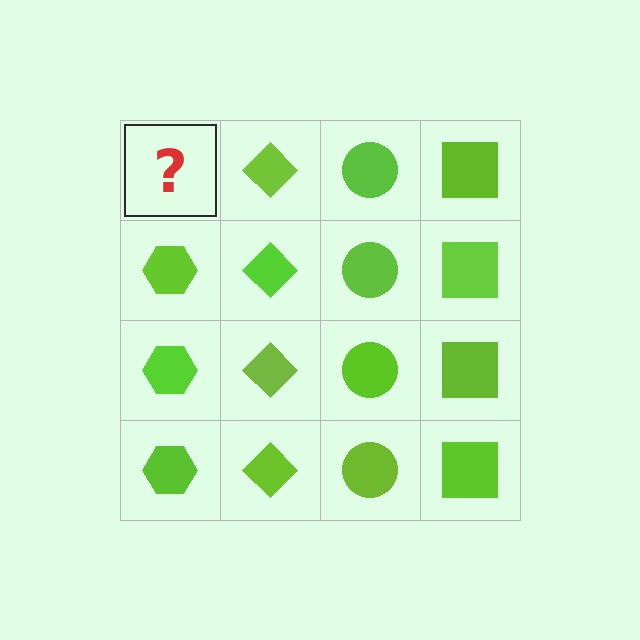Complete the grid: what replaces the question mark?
The question mark should be replaced with a lime hexagon.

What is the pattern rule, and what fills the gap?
The rule is that each column has a consistent shape. The gap should be filled with a lime hexagon.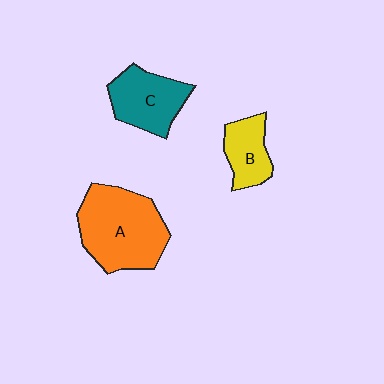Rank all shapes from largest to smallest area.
From largest to smallest: A (orange), C (teal), B (yellow).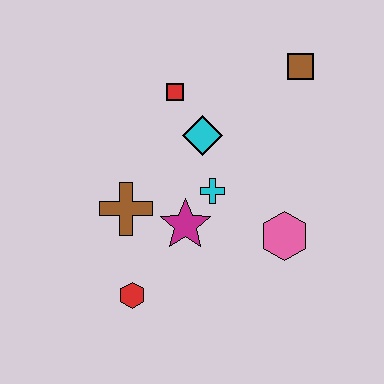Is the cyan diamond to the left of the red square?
No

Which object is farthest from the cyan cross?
The brown square is farthest from the cyan cross.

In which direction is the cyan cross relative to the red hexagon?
The cyan cross is above the red hexagon.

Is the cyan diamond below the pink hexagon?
No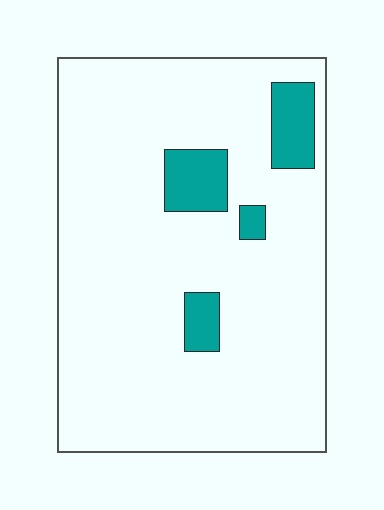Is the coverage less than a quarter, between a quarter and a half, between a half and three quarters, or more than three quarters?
Less than a quarter.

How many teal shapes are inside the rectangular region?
4.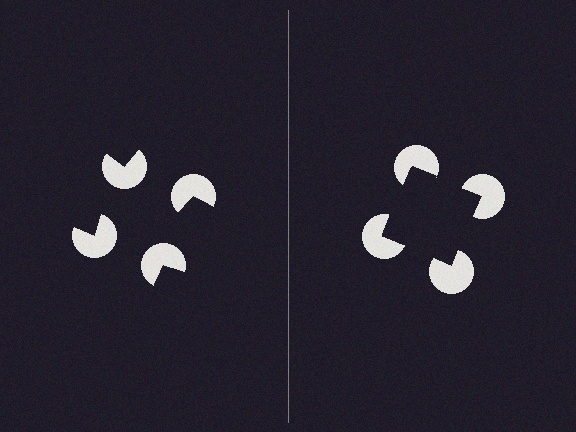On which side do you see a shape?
An illusory square appears on the right side. On the left side the wedge cuts are rotated, so no coherent shape forms.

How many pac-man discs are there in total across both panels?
8 — 4 on each side.